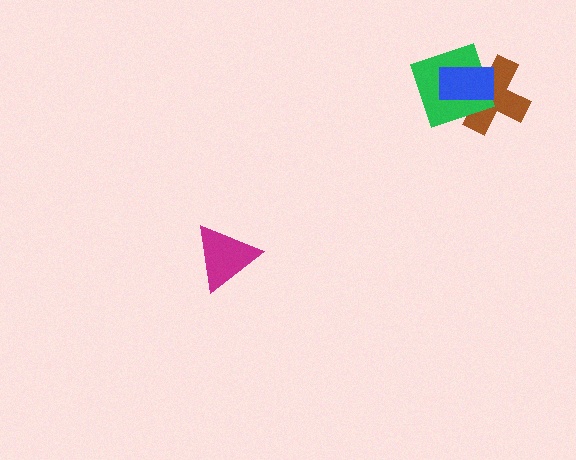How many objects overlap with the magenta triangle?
0 objects overlap with the magenta triangle.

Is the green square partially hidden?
Yes, it is partially covered by another shape.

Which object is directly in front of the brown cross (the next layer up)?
The green square is directly in front of the brown cross.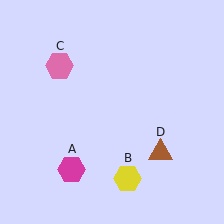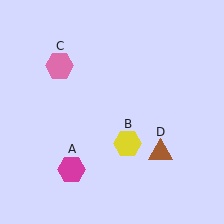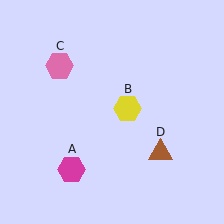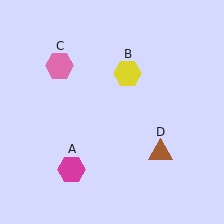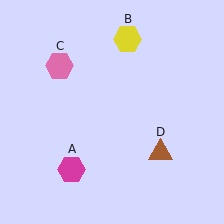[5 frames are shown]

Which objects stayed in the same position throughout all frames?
Magenta hexagon (object A) and pink hexagon (object C) and brown triangle (object D) remained stationary.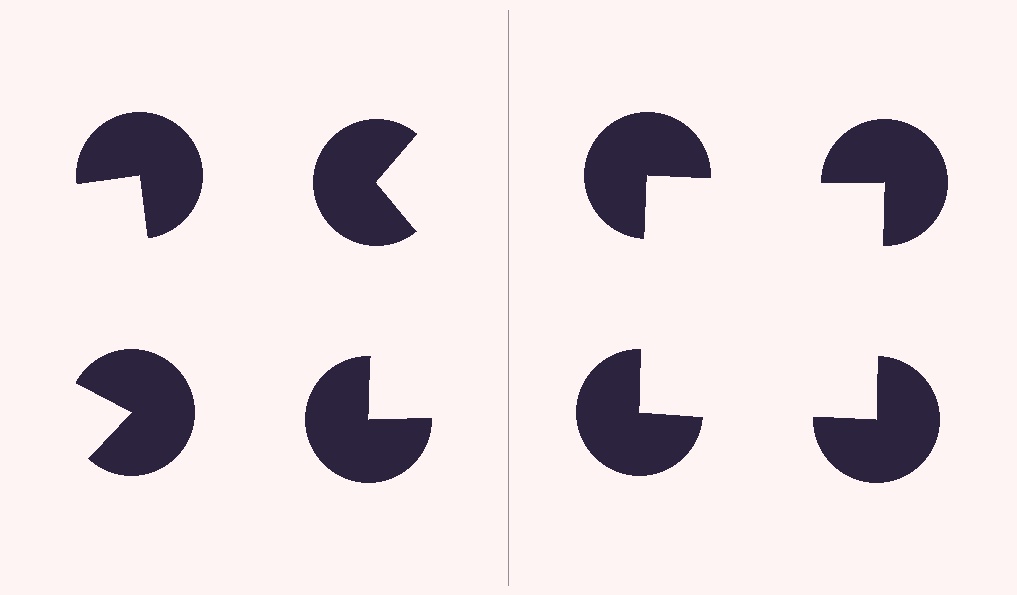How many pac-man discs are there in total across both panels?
8 — 4 on each side.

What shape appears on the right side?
An illusory square.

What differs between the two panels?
The pac-man discs are positioned identically on both sides; only the wedge orientations differ. On the right they align to a square; on the left they are misaligned.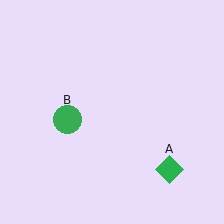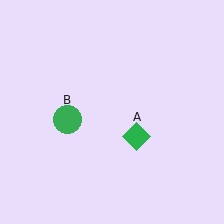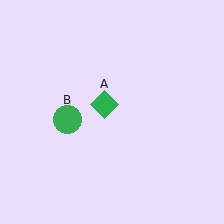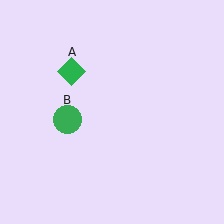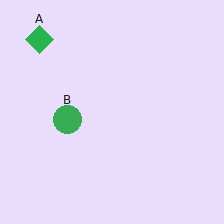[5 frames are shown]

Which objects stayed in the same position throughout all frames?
Green circle (object B) remained stationary.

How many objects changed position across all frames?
1 object changed position: green diamond (object A).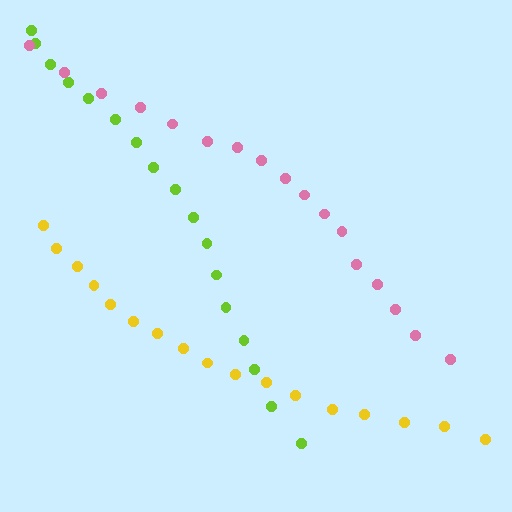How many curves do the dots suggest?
There are 3 distinct paths.